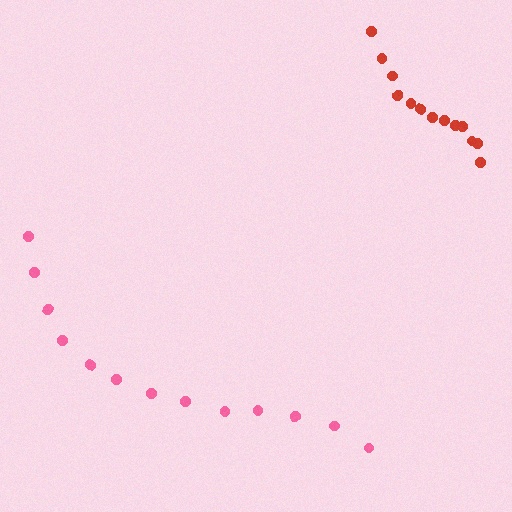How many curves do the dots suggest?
There are 2 distinct paths.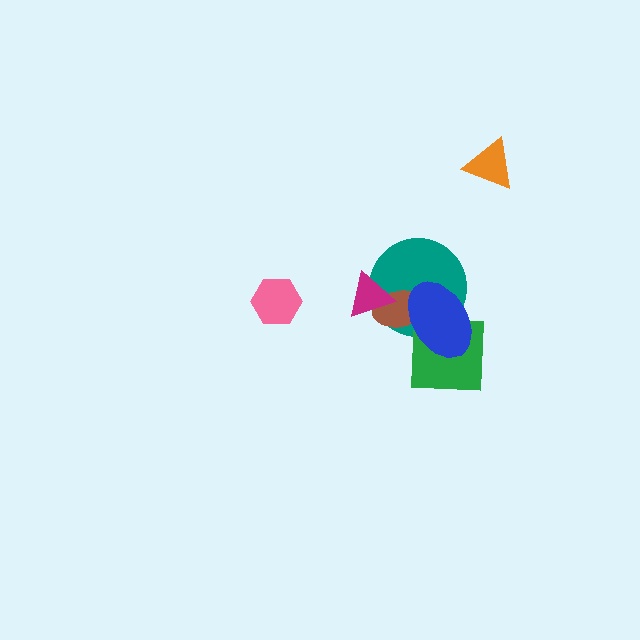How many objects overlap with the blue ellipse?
3 objects overlap with the blue ellipse.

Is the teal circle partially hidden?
Yes, it is partially covered by another shape.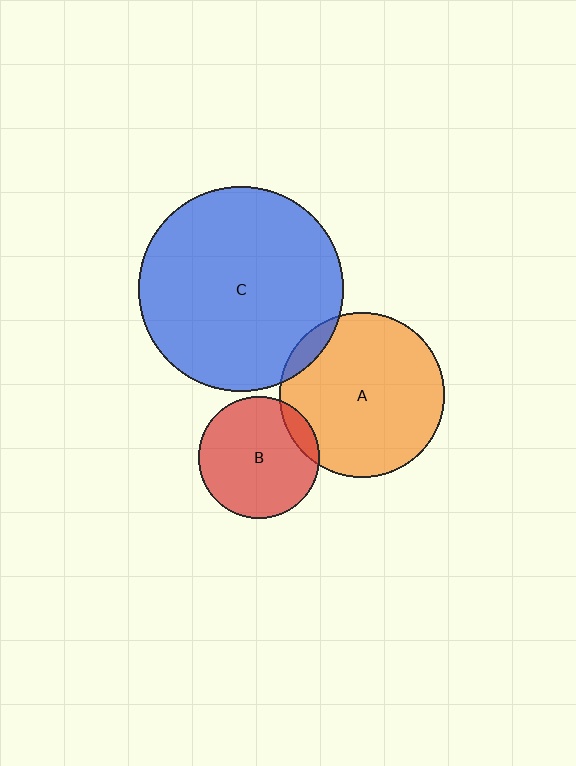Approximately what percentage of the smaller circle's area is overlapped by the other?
Approximately 10%.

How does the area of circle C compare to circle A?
Approximately 1.5 times.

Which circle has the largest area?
Circle C (blue).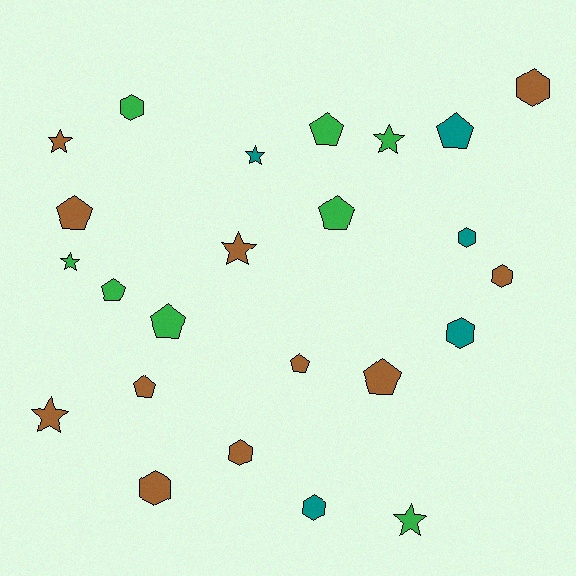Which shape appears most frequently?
Pentagon, with 9 objects.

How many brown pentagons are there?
There are 4 brown pentagons.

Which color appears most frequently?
Brown, with 11 objects.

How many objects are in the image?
There are 24 objects.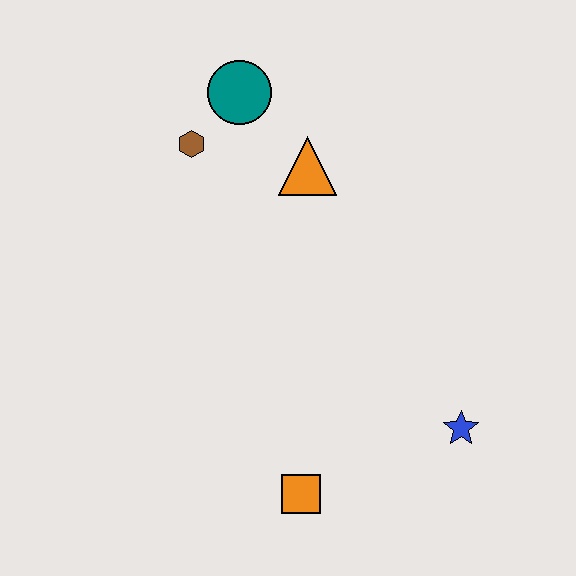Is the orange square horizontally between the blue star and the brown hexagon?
Yes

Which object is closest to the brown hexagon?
The teal circle is closest to the brown hexagon.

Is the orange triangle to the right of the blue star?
No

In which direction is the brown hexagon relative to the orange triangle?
The brown hexagon is to the left of the orange triangle.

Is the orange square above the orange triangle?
No